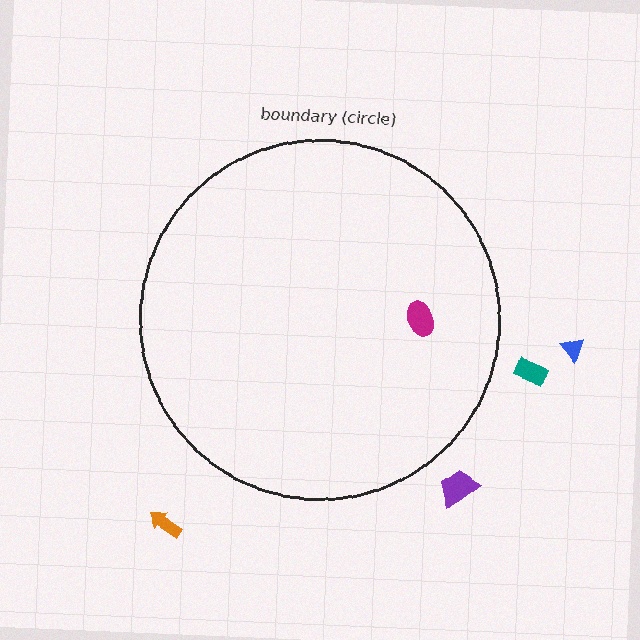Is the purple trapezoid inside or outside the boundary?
Outside.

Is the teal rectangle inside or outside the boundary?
Outside.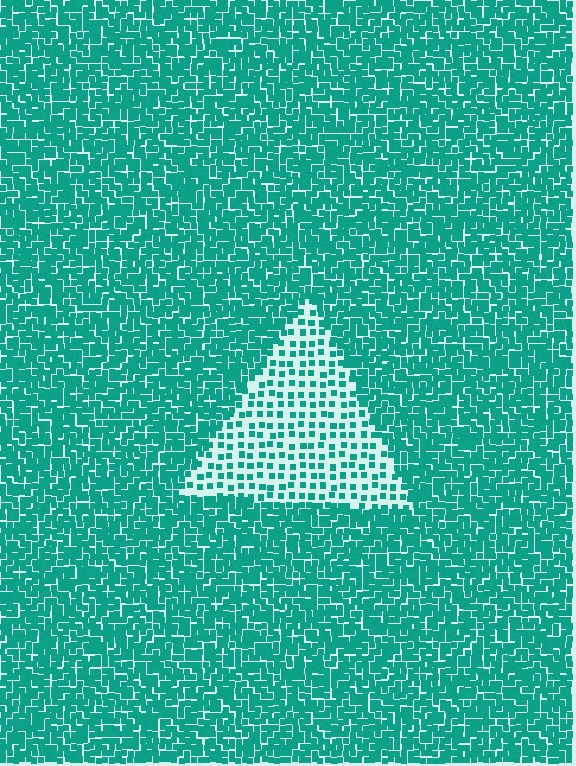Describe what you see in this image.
The image contains small teal elements arranged at two different densities. A triangle-shaped region is visible where the elements are less densely packed than the surrounding area.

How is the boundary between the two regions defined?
The boundary is defined by a change in element density (approximately 2.6x ratio). All elements are the same color, size, and shape.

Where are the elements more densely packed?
The elements are more densely packed outside the triangle boundary.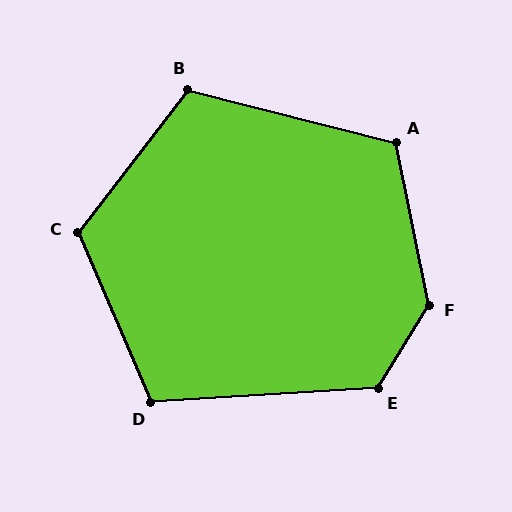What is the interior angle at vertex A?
Approximately 116 degrees (obtuse).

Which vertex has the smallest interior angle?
D, at approximately 110 degrees.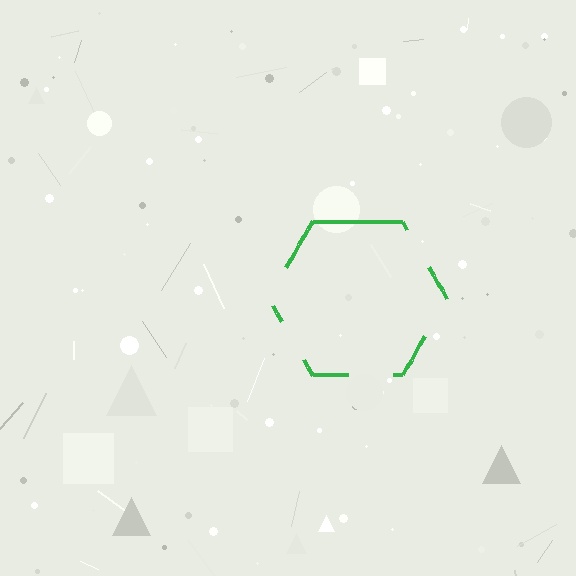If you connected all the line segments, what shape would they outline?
They would outline a hexagon.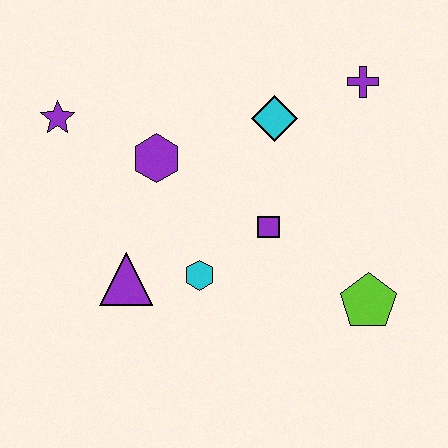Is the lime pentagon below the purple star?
Yes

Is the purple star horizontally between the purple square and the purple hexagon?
No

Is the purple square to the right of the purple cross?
No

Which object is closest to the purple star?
The purple hexagon is closest to the purple star.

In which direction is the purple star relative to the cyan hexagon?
The purple star is above the cyan hexagon.